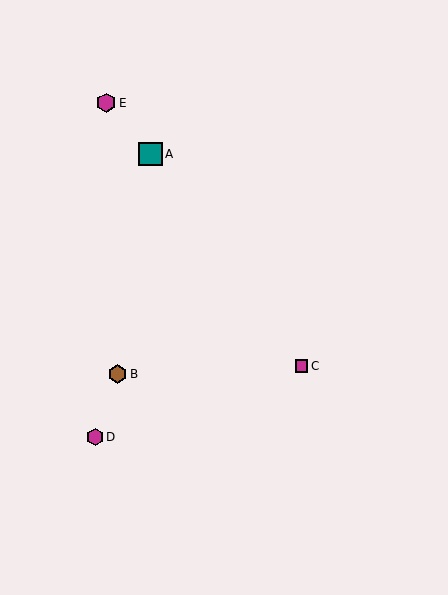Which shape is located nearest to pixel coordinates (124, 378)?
The brown hexagon (labeled B) at (117, 374) is nearest to that location.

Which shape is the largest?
The teal square (labeled A) is the largest.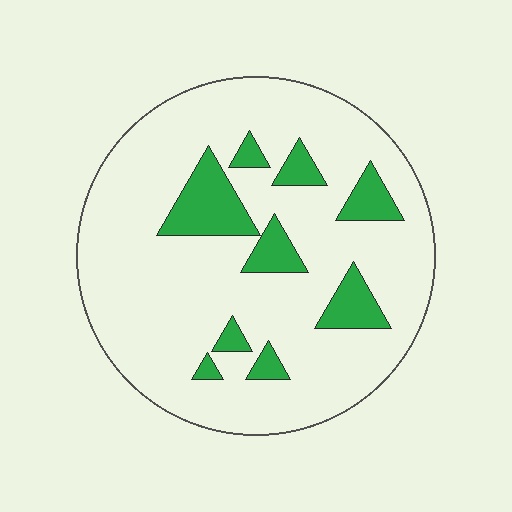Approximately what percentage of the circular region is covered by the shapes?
Approximately 15%.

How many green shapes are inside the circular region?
9.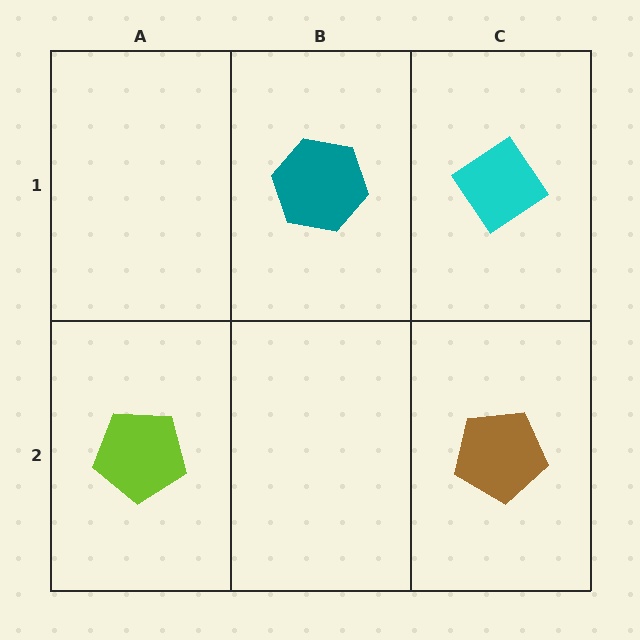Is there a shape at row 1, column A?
No, that cell is empty.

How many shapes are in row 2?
2 shapes.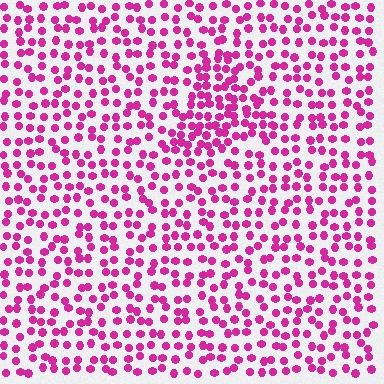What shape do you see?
I see a triangle.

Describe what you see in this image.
The image contains small magenta elements arranged at two different densities. A triangle-shaped region is visible where the elements are more densely packed than the surrounding area.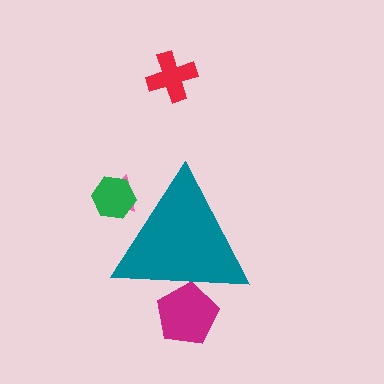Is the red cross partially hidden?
No, the red cross is fully visible.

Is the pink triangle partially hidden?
Yes, the pink triangle is partially hidden behind the teal triangle.